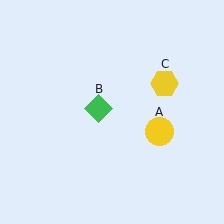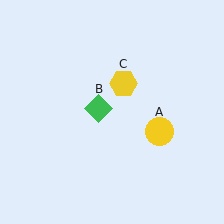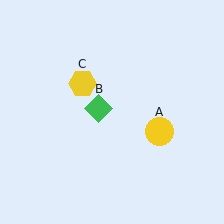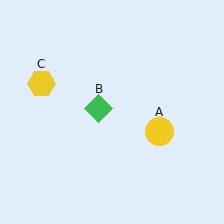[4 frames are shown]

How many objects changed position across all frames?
1 object changed position: yellow hexagon (object C).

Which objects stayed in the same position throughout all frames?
Yellow circle (object A) and green diamond (object B) remained stationary.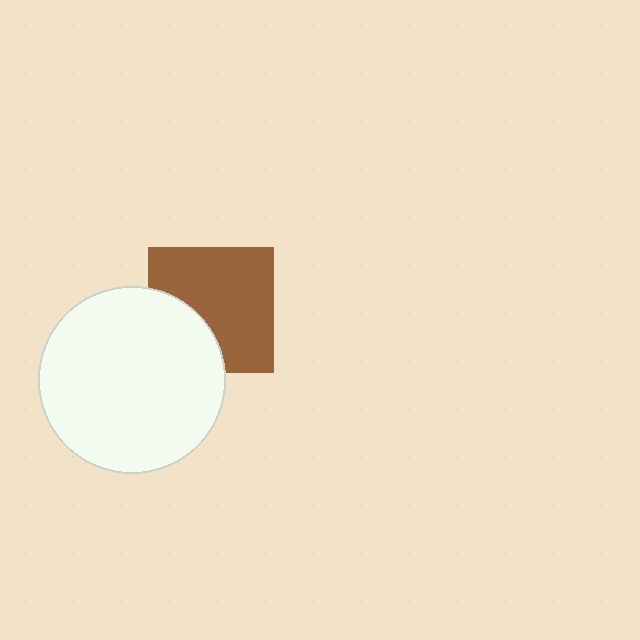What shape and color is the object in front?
The object in front is a white circle.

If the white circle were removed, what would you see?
You would see the complete brown square.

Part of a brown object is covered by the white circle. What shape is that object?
It is a square.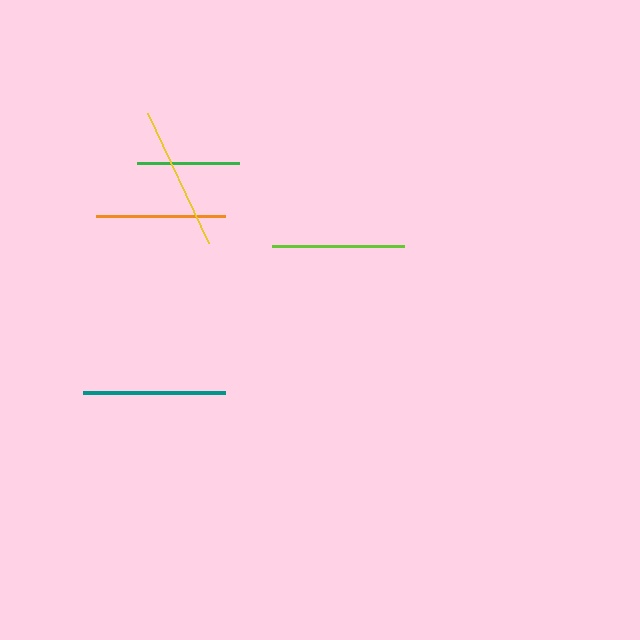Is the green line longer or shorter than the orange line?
The orange line is longer than the green line.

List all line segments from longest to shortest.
From longest to shortest: yellow, teal, lime, orange, green.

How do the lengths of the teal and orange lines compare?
The teal and orange lines are approximately the same length.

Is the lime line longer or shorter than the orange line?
The lime line is longer than the orange line.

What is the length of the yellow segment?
The yellow segment is approximately 145 pixels long.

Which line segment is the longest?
The yellow line is the longest at approximately 145 pixels.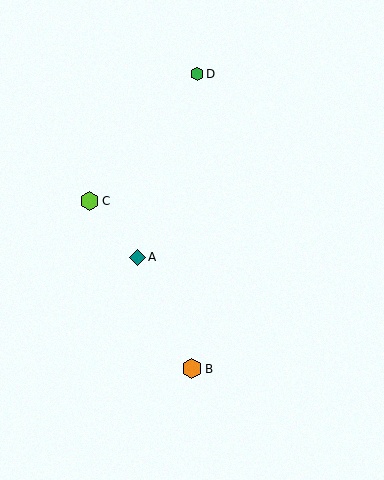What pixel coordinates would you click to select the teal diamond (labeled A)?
Click at (137, 257) to select the teal diamond A.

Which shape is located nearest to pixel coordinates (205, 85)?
The green hexagon (labeled D) at (198, 74) is nearest to that location.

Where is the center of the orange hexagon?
The center of the orange hexagon is at (192, 369).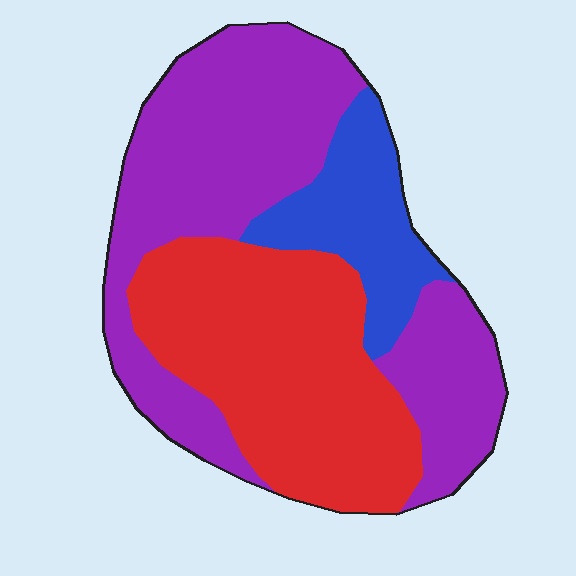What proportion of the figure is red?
Red covers roughly 35% of the figure.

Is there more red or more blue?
Red.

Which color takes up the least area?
Blue, at roughly 15%.